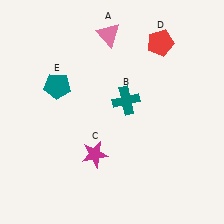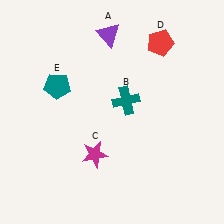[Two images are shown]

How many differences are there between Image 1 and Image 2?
There is 1 difference between the two images.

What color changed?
The triangle (A) changed from pink in Image 1 to purple in Image 2.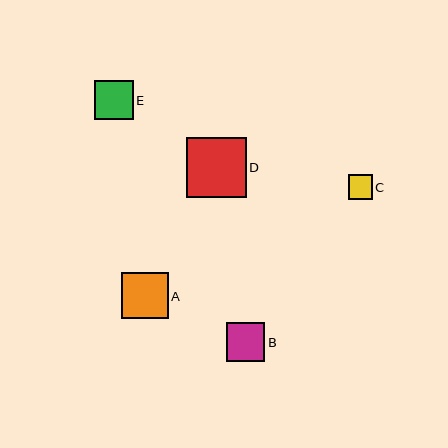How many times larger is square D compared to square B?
Square D is approximately 1.5 times the size of square B.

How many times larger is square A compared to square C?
Square A is approximately 1.9 times the size of square C.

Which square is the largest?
Square D is the largest with a size of approximately 60 pixels.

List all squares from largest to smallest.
From largest to smallest: D, A, B, E, C.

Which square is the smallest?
Square C is the smallest with a size of approximately 24 pixels.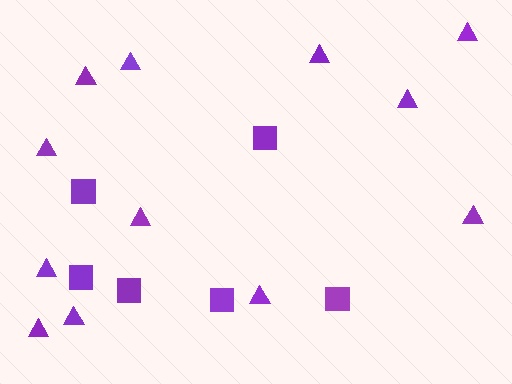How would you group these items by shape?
There are 2 groups: one group of squares (6) and one group of triangles (12).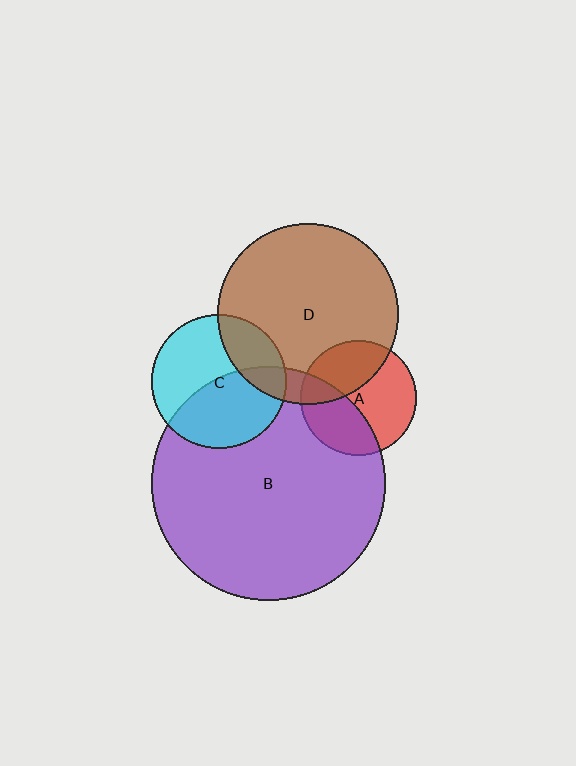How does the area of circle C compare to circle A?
Approximately 1.4 times.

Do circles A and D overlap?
Yes.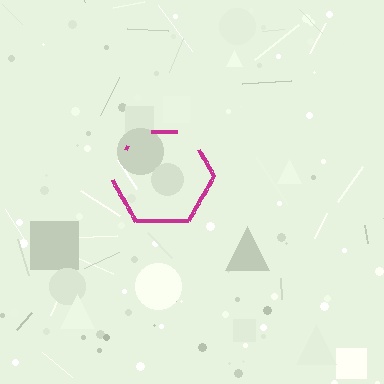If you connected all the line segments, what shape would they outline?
They would outline a hexagon.